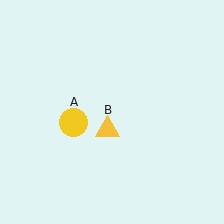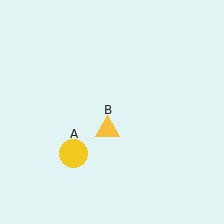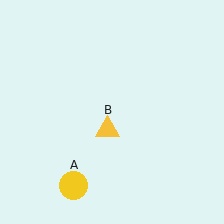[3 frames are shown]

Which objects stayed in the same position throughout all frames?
Yellow triangle (object B) remained stationary.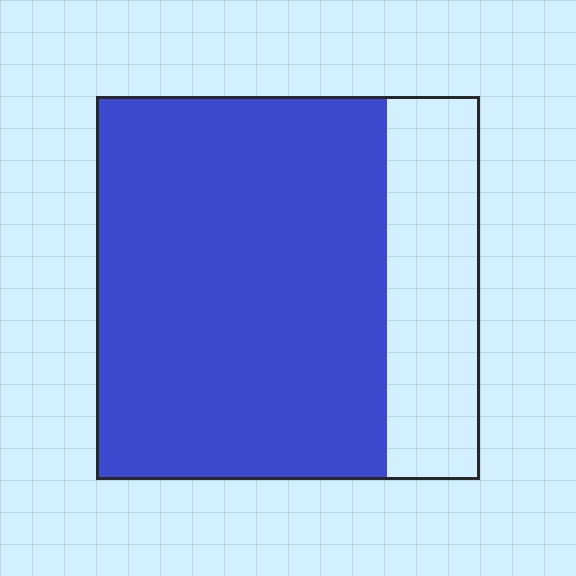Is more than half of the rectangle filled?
Yes.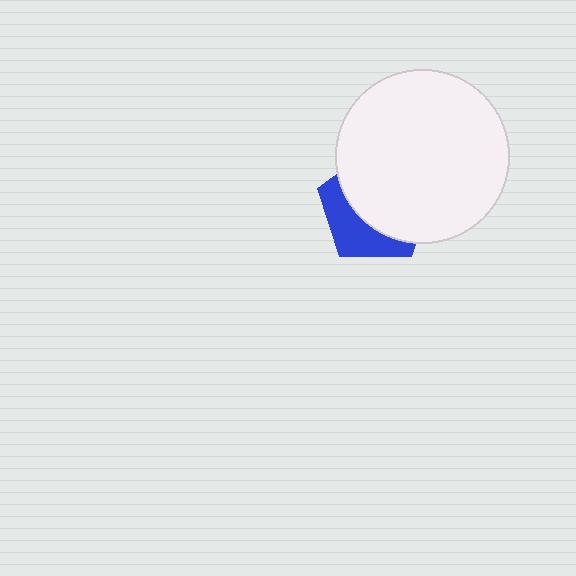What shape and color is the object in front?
The object in front is a white circle.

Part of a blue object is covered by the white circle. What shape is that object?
It is a pentagon.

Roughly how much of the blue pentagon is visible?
A small part of it is visible (roughly 36%).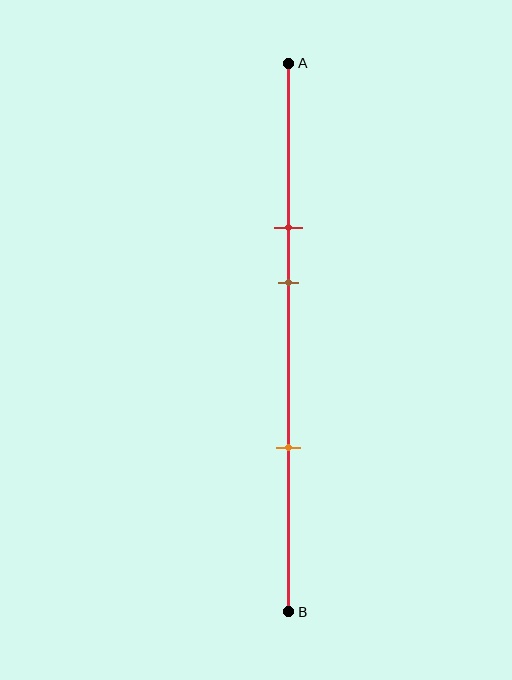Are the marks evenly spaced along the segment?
No, the marks are not evenly spaced.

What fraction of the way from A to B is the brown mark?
The brown mark is approximately 40% (0.4) of the way from A to B.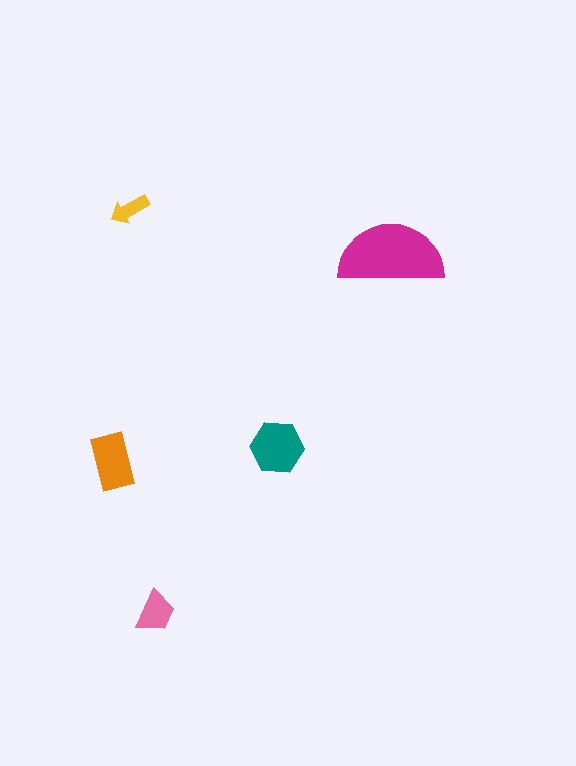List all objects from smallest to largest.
The yellow arrow, the pink trapezoid, the orange rectangle, the teal hexagon, the magenta semicircle.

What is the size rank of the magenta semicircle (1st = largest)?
1st.